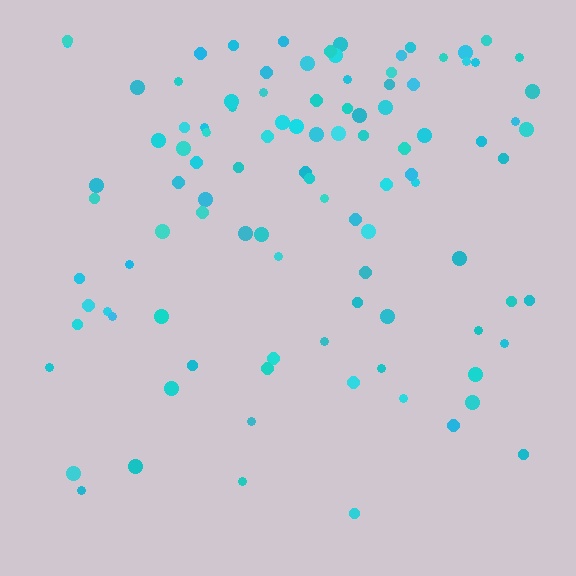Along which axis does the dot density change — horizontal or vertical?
Vertical.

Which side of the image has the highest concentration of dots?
The top.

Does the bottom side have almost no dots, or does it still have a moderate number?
Still a moderate number, just noticeably fewer than the top.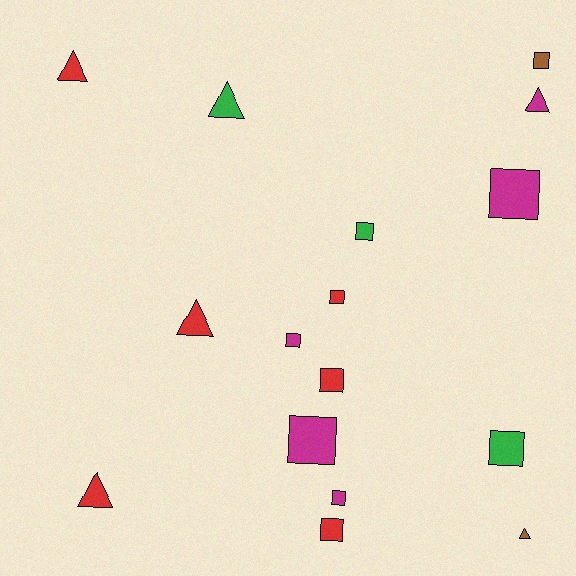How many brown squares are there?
There is 1 brown square.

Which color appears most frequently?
Red, with 6 objects.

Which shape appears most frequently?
Square, with 10 objects.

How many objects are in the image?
There are 16 objects.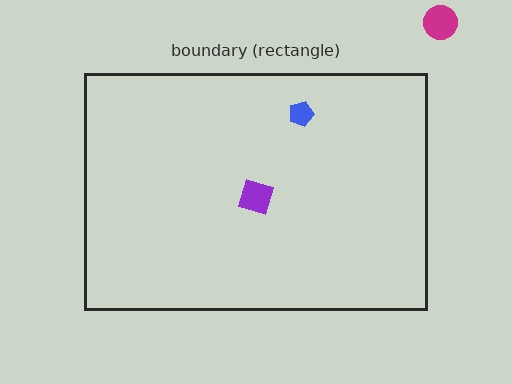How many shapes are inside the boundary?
2 inside, 1 outside.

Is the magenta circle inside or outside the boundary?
Outside.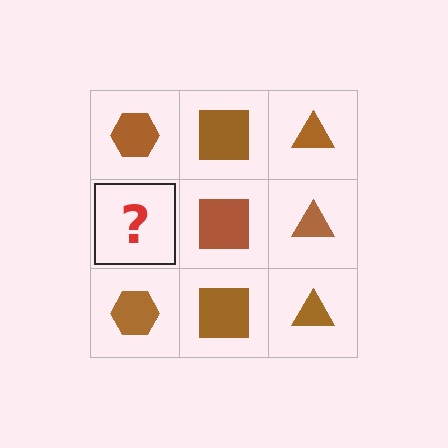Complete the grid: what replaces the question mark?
The question mark should be replaced with a brown hexagon.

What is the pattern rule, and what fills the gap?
The rule is that each column has a consistent shape. The gap should be filled with a brown hexagon.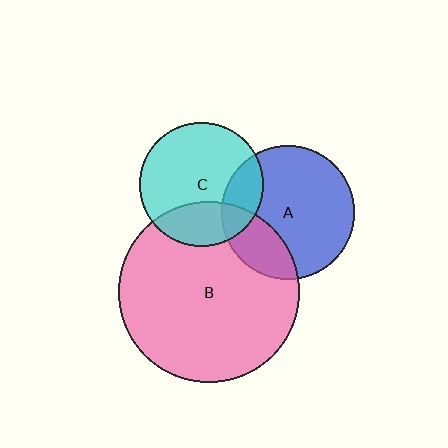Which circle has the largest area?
Circle B (pink).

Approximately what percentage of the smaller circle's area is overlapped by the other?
Approximately 20%.